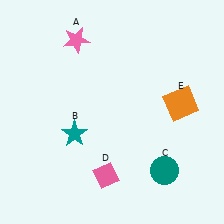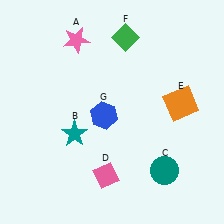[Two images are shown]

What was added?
A green diamond (F), a blue hexagon (G) were added in Image 2.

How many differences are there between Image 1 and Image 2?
There are 2 differences between the two images.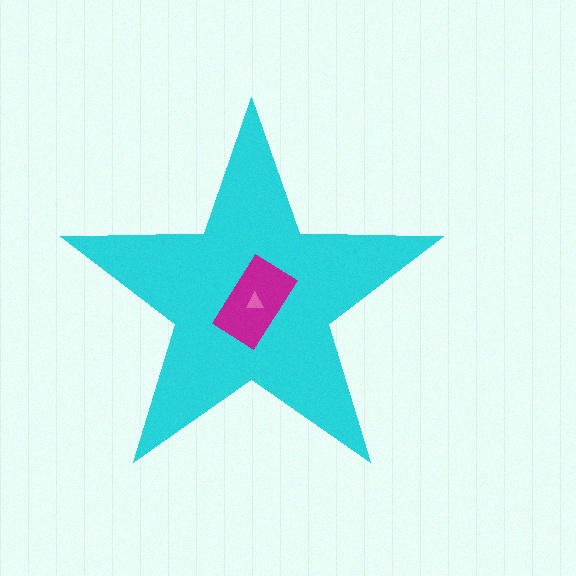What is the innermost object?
The pink triangle.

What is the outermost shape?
The cyan star.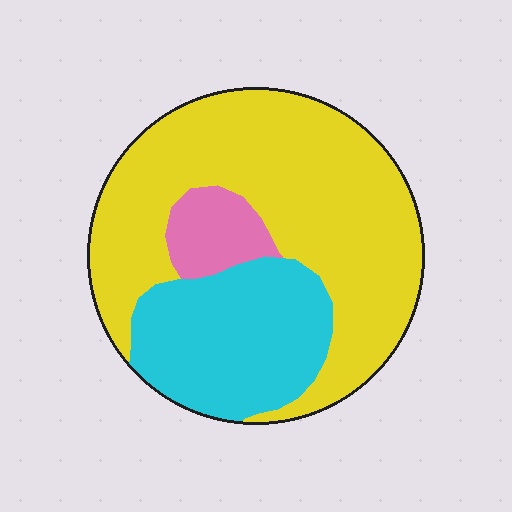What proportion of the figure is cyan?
Cyan covers 29% of the figure.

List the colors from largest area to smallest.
From largest to smallest: yellow, cyan, pink.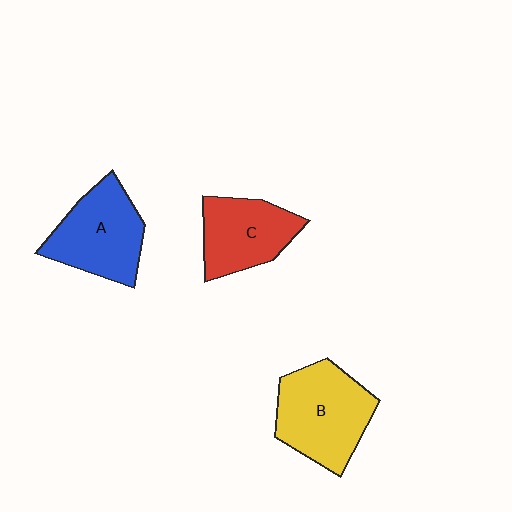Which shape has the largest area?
Shape B (yellow).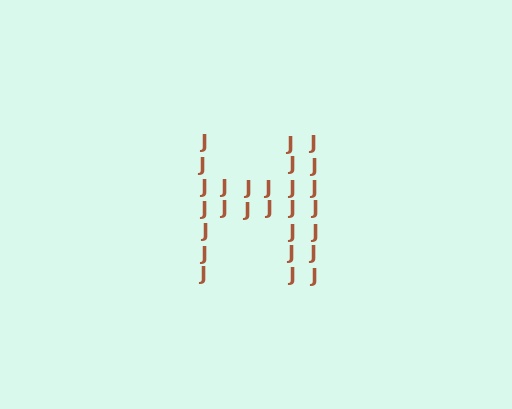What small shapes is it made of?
It is made of small letter J's.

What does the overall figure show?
The overall figure shows the letter H.